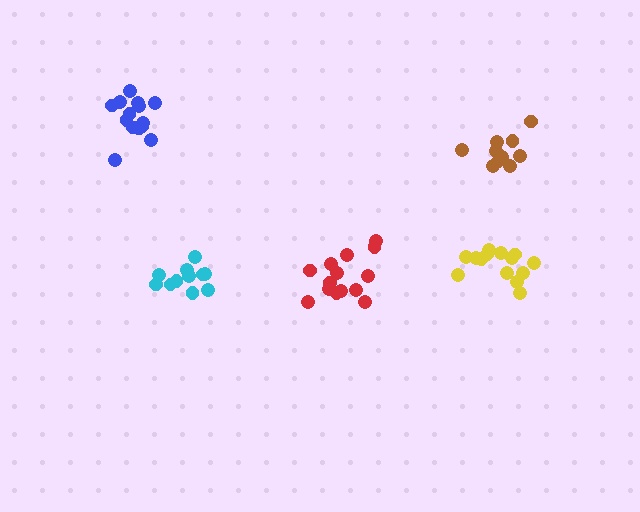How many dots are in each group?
Group 1: 10 dots, Group 2: 11 dots, Group 3: 14 dots, Group 4: 14 dots, Group 5: 14 dots (63 total).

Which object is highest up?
The blue cluster is topmost.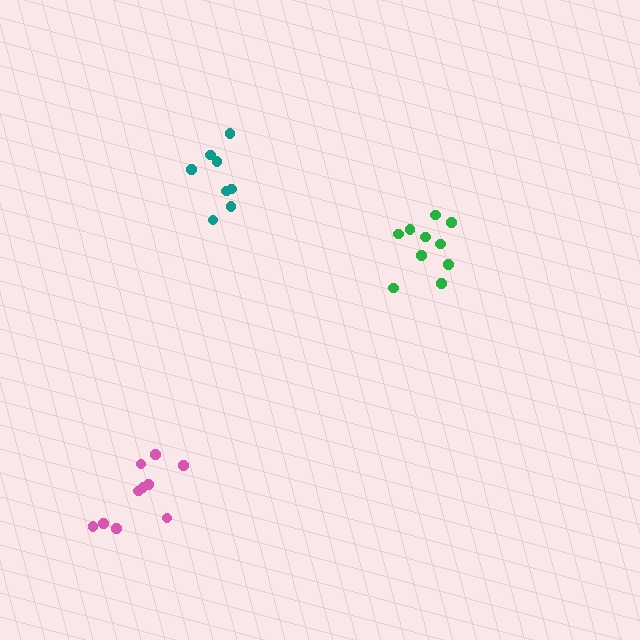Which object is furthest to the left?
The pink cluster is leftmost.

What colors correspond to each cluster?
The clusters are colored: teal, green, pink.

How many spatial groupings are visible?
There are 3 spatial groupings.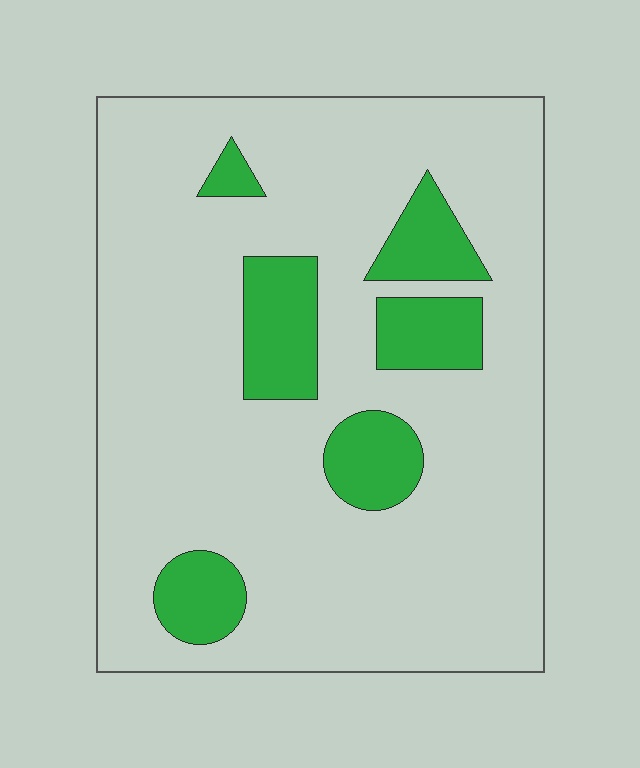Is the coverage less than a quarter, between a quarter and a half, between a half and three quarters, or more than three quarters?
Less than a quarter.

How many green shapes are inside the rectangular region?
6.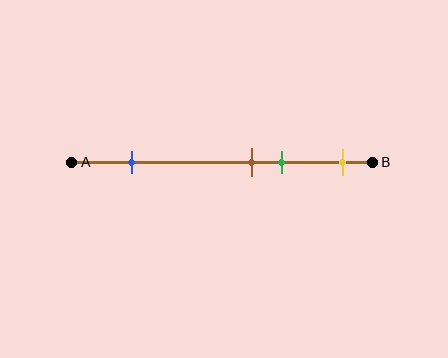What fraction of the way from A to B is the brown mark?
The brown mark is approximately 60% (0.6) of the way from A to B.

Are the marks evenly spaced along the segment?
No, the marks are not evenly spaced.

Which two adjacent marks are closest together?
The brown and green marks are the closest adjacent pair.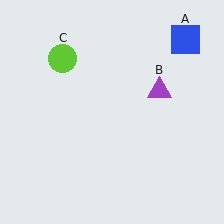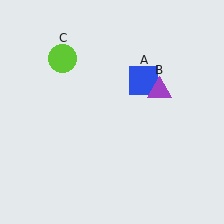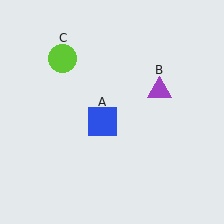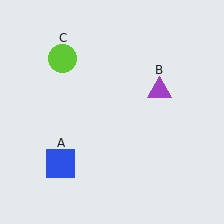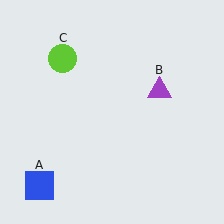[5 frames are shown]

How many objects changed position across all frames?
1 object changed position: blue square (object A).